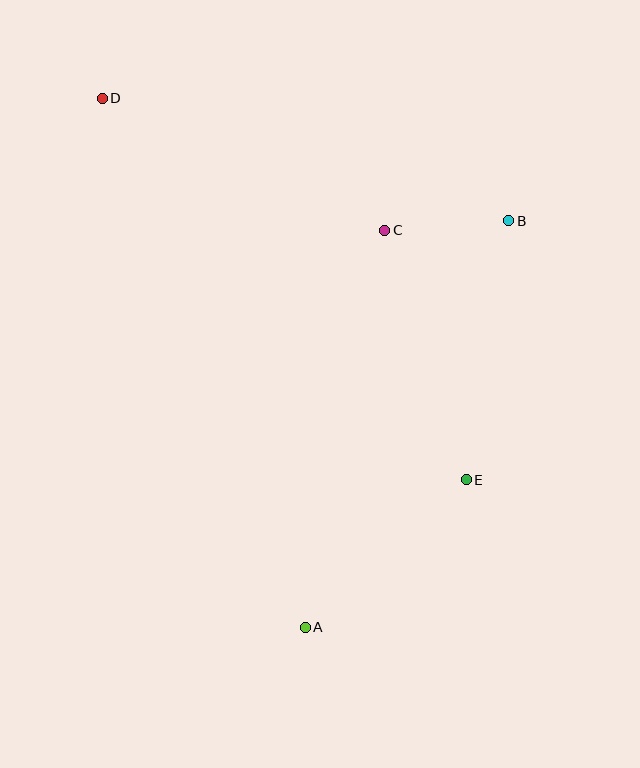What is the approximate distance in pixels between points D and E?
The distance between D and E is approximately 527 pixels.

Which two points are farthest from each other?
Points A and D are farthest from each other.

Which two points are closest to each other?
Points B and C are closest to each other.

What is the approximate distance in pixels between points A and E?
The distance between A and E is approximately 218 pixels.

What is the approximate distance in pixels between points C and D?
The distance between C and D is approximately 312 pixels.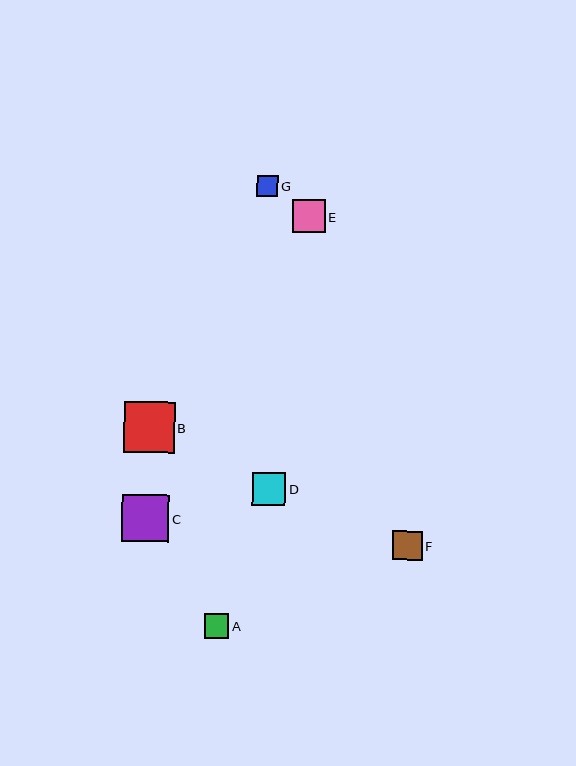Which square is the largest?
Square B is the largest with a size of approximately 51 pixels.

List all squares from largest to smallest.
From largest to smallest: B, C, D, E, F, A, G.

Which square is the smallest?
Square G is the smallest with a size of approximately 22 pixels.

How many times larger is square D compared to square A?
Square D is approximately 1.4 times the size of square A.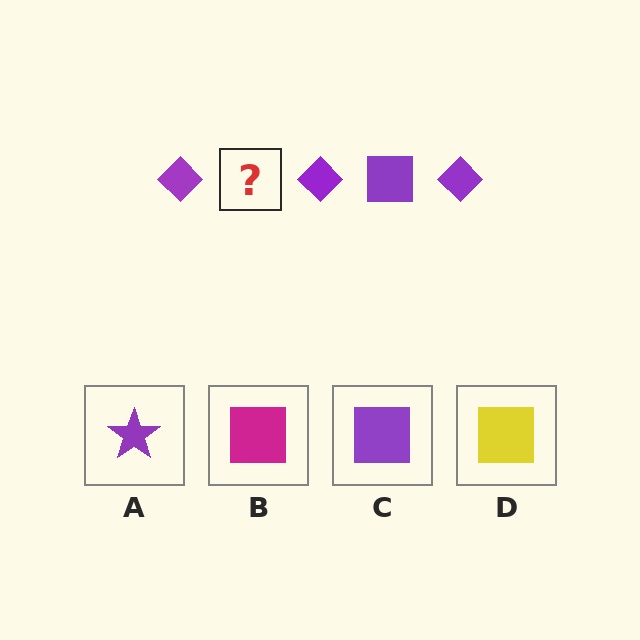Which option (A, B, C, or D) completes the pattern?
C.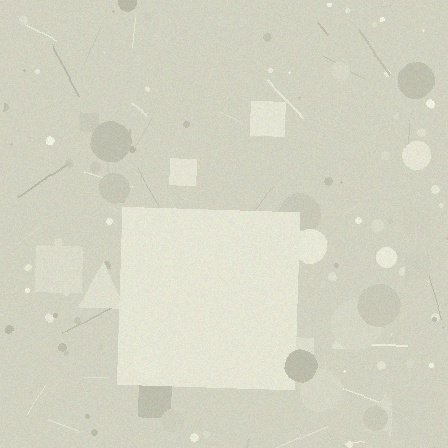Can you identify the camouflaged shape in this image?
The camouflaged shape is a square.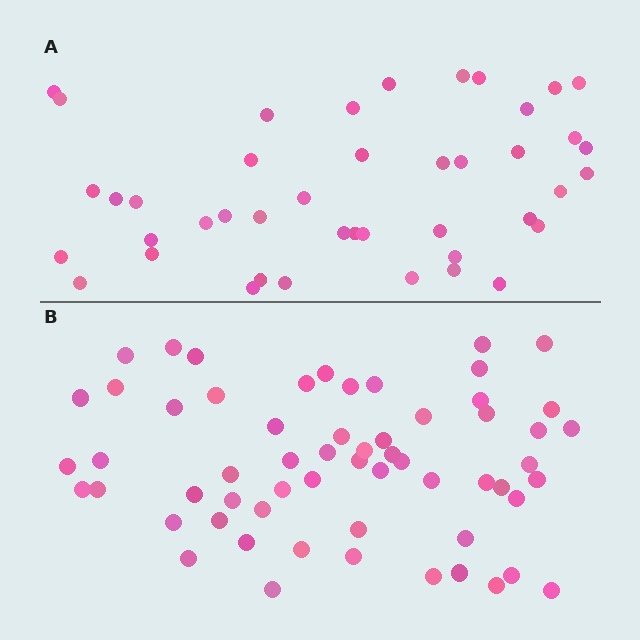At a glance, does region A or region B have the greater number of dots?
Region B (the bottom region) has more dots.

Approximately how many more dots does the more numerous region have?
Region B has approximately 15 more dots than region A.